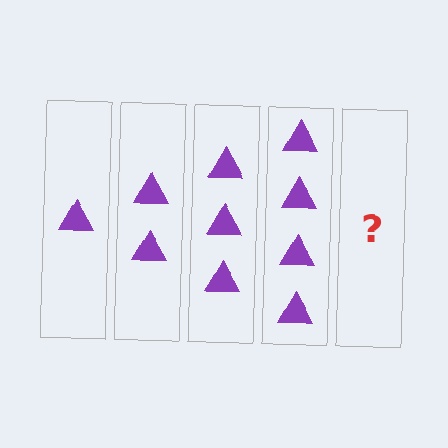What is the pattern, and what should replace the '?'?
The pattern is that each step adds one more triangle. The '?' should be 5 triangles.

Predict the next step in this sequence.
The next step is 5 triangles.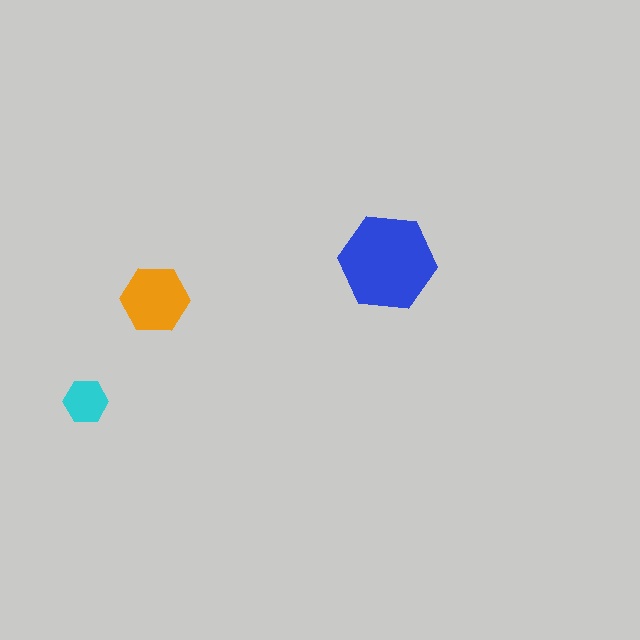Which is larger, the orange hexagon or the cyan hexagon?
The orange one.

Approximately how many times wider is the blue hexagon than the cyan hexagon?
About 2 times wider.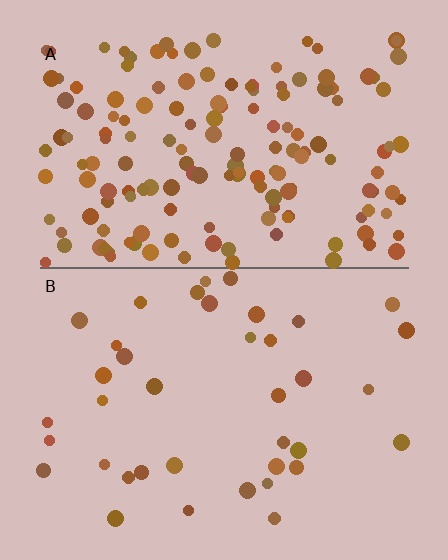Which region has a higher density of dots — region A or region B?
A (the top).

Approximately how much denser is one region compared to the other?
Approximately 4.1× — region A over region B.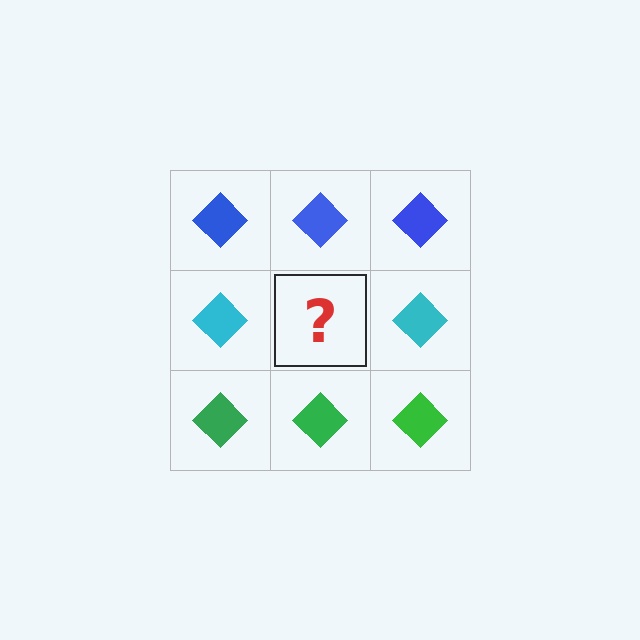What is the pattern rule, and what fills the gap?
The rule is that each row has a consistent color. The gap should be filled with a cyan diamond.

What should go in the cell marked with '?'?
The missing cell should contain a cyan diamond.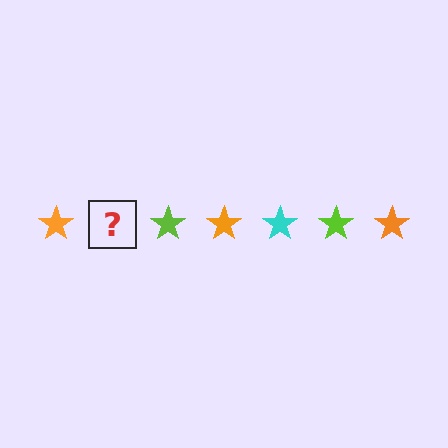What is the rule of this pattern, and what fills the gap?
The rule is that the pattern cycles through orange, cyan, lime stars. The gap should be filled with a cyan star.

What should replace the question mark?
The question mark should be replaced with a cyan star.